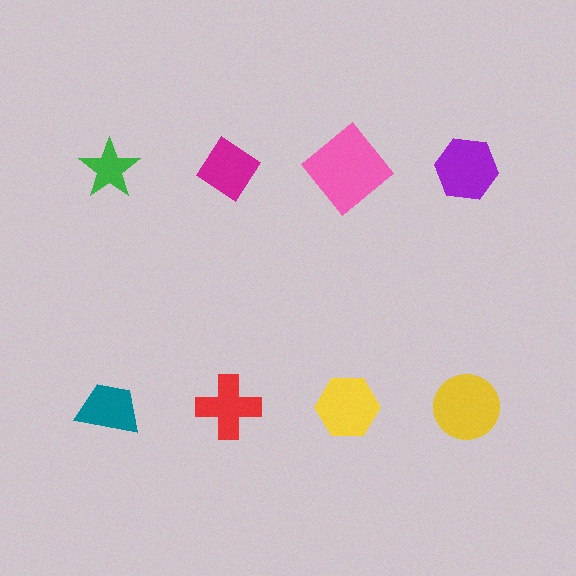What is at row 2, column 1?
A teal trapezoid.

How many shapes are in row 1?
4 shapes.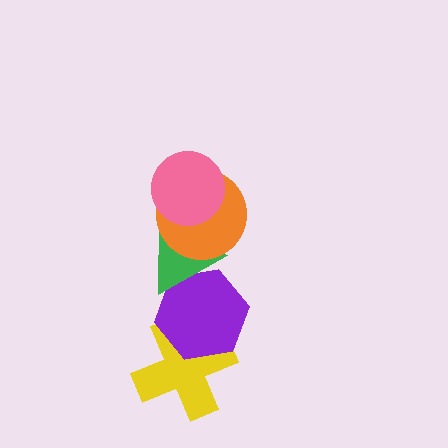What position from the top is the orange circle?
The orange circle is 2nd from the top.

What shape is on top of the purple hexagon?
The green triangle is on top of the purple hexagon.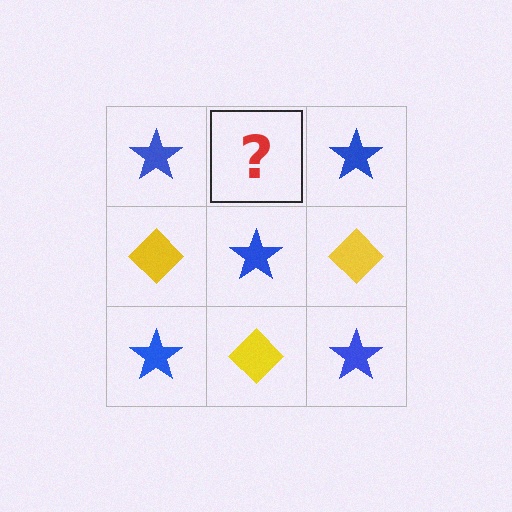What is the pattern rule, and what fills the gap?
The rule is that it alternates blue star and yellow diamond in a checkerboard pattern. The gap should be filled with a yellow diamond.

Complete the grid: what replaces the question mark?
The question mark should be replaced with a yellow diamond.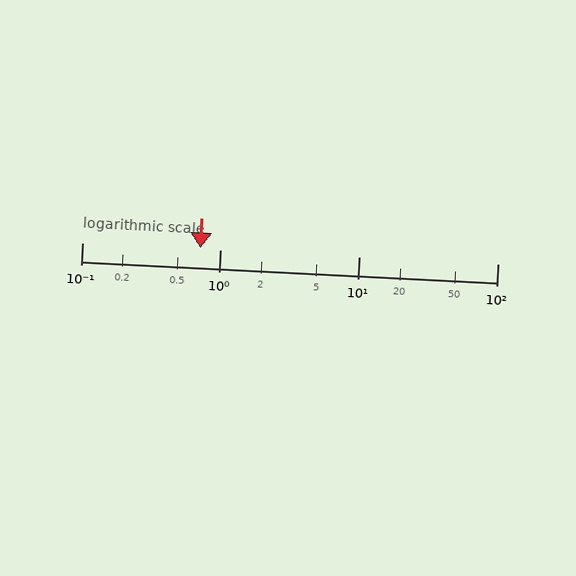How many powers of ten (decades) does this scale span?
The scale spans 3 decades, from 0.1 to 100.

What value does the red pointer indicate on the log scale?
The pointer indicates approximately 0.71.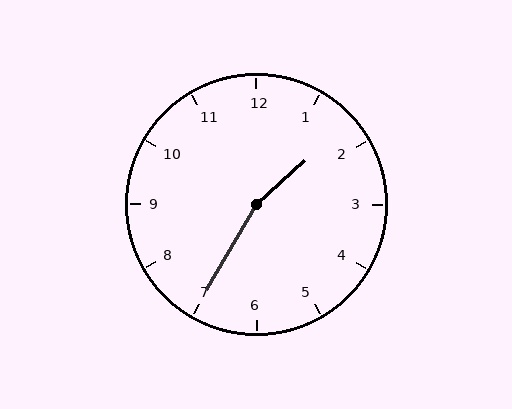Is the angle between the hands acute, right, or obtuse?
It is obtuse.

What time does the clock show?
1:35.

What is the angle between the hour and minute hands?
Approximately 162 degrees.